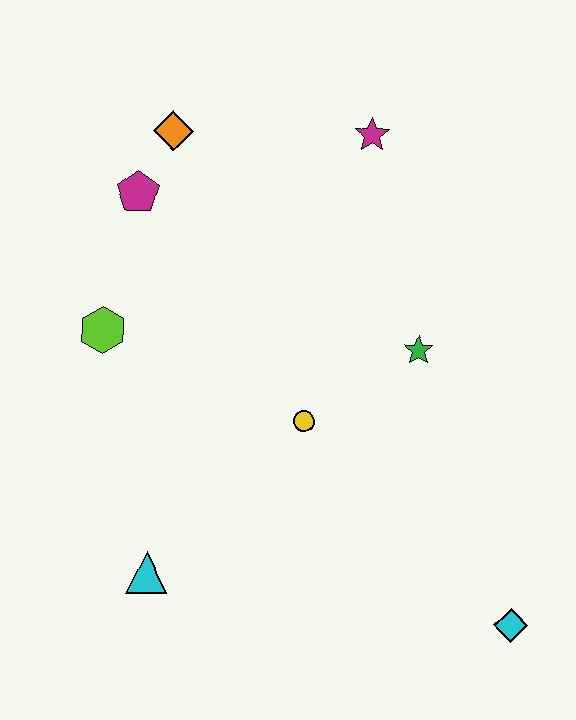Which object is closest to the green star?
The yellow circle is closest to the green star.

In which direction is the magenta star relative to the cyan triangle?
The magenta star is above the cyan triangle.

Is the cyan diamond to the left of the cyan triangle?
No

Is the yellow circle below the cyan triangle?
No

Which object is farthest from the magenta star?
The cyan diamond is farthest from the magenta star.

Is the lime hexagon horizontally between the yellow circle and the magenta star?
No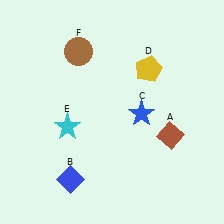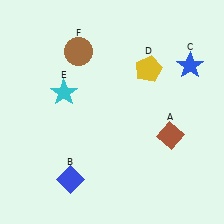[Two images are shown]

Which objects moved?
The objects that moved are: the blue star (C), the cyan star (E).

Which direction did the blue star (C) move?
The blue star (C) moved right.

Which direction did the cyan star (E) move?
The cyan star (E) moved up.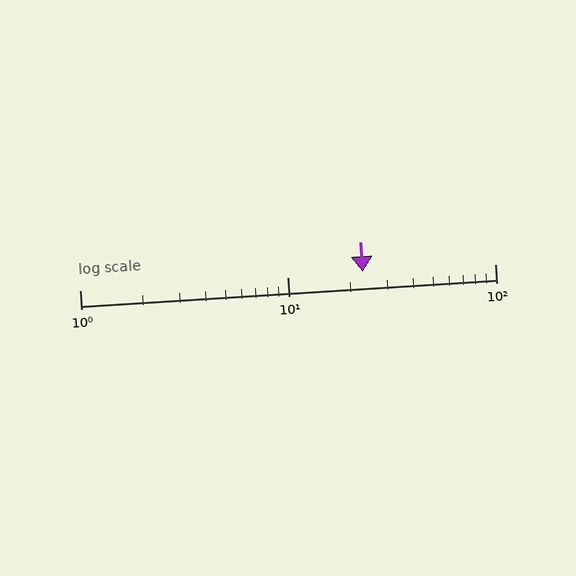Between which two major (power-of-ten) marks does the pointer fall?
The pointer is between 10 and 100.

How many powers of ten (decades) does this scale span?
The scale spans 2 decades, from 1 to 100.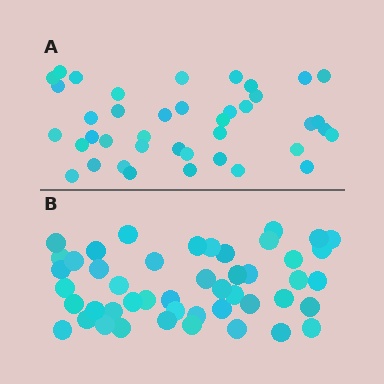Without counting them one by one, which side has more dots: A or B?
Region B (the bottom region) has more dots.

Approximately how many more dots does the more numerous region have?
Region B has roughly 8 or so more dots than region A.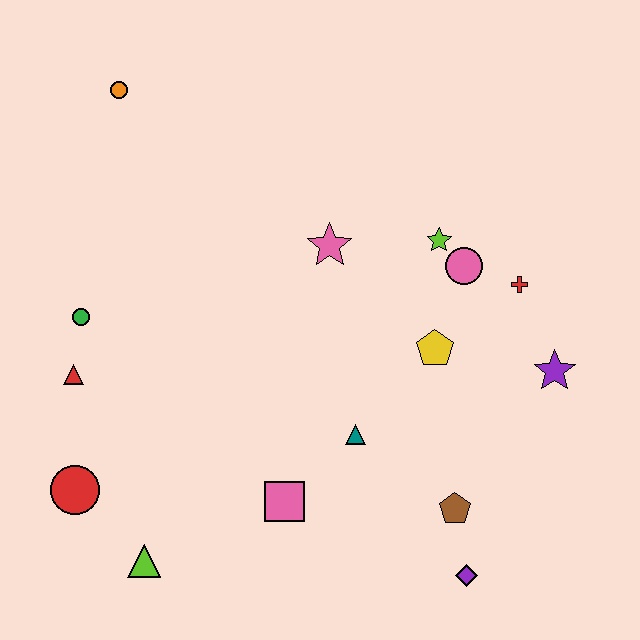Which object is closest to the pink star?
The lime star is closest to the pink star.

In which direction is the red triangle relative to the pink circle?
The red triangle is to the left of the pink circle.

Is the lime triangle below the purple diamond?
No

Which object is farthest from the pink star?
The lime triangle is farthest from the pink star.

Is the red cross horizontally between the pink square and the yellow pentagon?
No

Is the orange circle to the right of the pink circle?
No